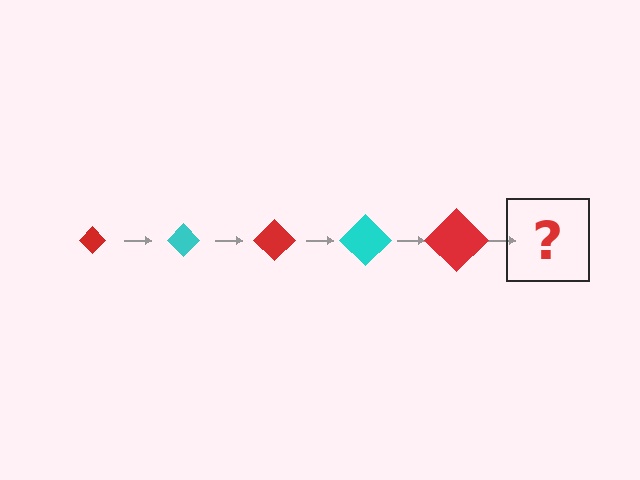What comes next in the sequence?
The next element should be a cyan diamond, larger than the previous one.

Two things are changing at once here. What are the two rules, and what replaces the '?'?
The two rules are that the diamond grows larger each step and the color cycles through red and cyan. The '?' should be a cyan diamond, larger than the previous one.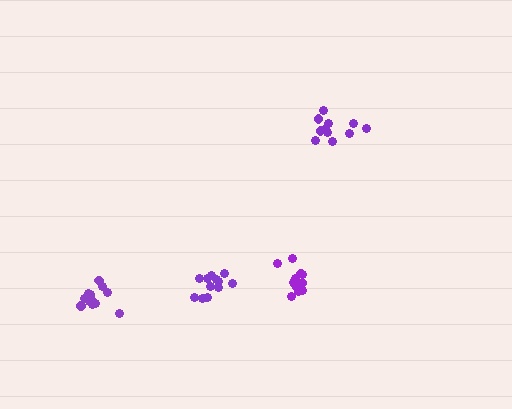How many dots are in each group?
Group 1: 11 dots, Group 2: 12 dots, Group 3: 12 dots, Group 4: 12 dots (47 total).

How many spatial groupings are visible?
There are 4 spatial groupings.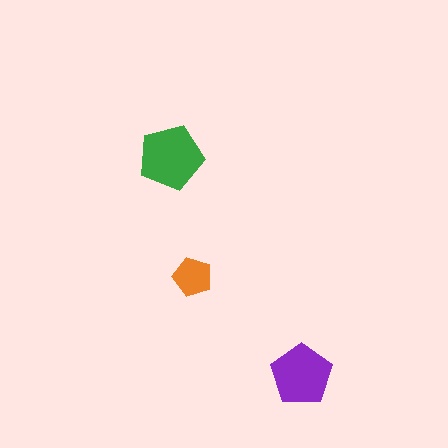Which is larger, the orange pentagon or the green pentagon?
The green one.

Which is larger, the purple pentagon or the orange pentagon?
The purple one.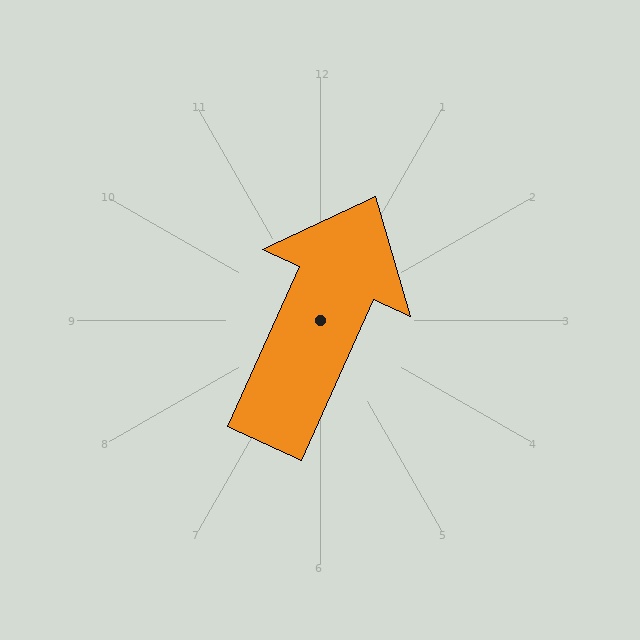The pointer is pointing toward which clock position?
Roughly 1 o'clock.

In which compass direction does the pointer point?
Northeast.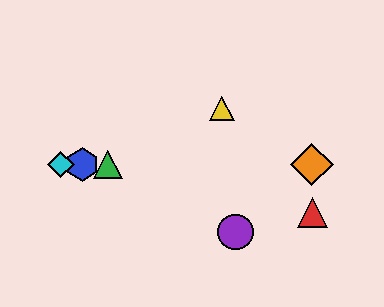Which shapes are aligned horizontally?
The blue hexagon, the green triangle, the orange diamond, the cyan diamond are aligned horizontally.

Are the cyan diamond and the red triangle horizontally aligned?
No, the cyan diamond is at y≈165 and the red triangle is at y≈213.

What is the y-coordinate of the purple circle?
The purple circle is at y≈232.